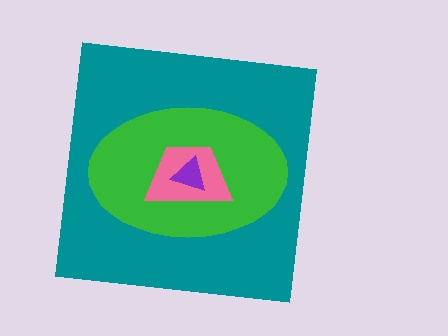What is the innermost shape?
The purple triangle.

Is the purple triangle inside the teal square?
Yes.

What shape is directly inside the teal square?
The green ellipse.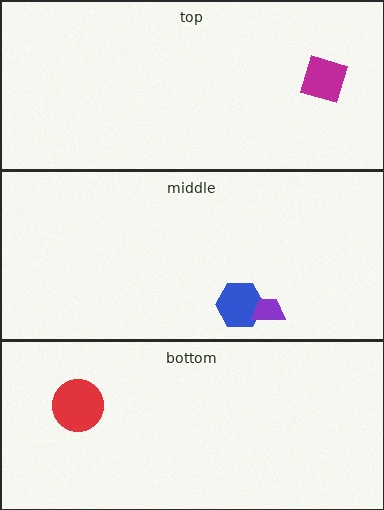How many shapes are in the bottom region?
1.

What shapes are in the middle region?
The blue hexagon, the purple trapezoid.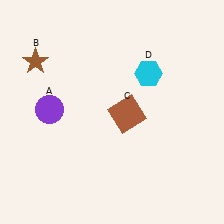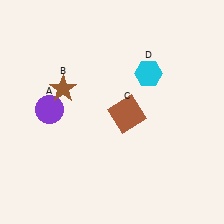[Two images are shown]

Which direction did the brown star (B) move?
The brown star (B) moved right.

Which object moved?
The brown star (B) moved right.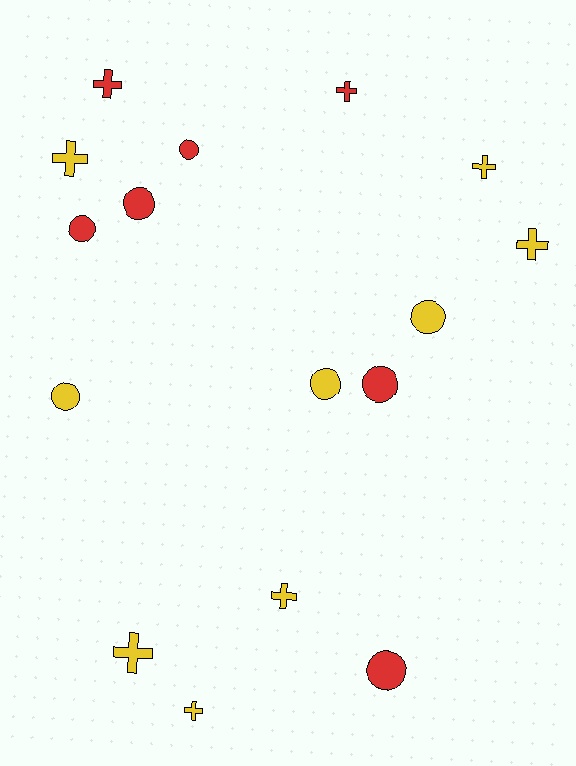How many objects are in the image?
There are 16 objects.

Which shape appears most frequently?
Cross, with 8 objects.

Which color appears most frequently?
Yellow, with 9 objects.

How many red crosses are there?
There are 2 red crosses.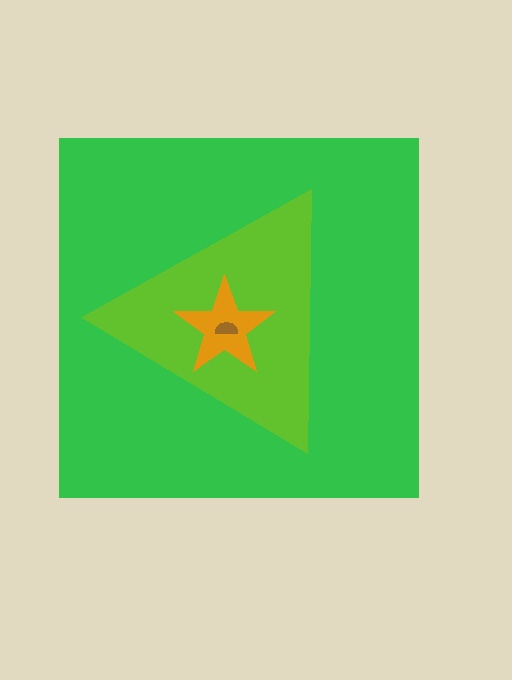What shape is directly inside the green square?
The lime triangle.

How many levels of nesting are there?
4.